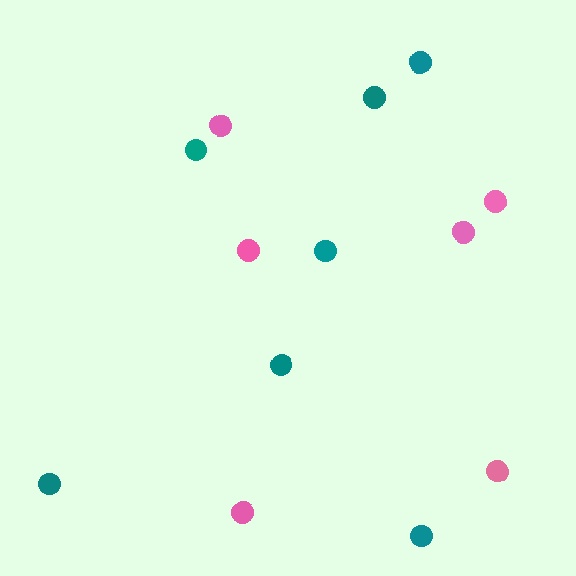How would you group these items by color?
There are 2 groups: one group of teal circles (7) and one group of pink circles (6).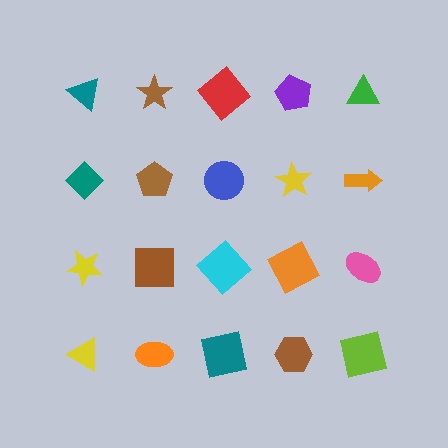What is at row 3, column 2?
A brown square.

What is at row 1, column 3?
A red diamond.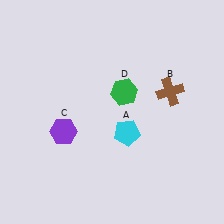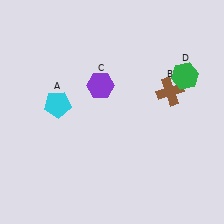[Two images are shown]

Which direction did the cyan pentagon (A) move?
The cyan pentagon (A) moved left.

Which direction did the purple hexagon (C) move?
The purple hexagon (C) moved up.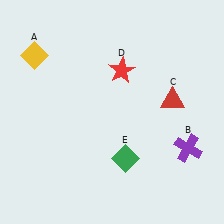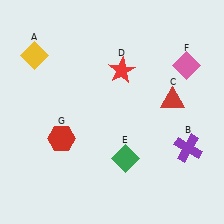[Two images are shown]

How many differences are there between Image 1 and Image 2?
There are 2 differences between the two images.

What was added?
A pink diamond (F), a red hexagon (G) were added in Image 2.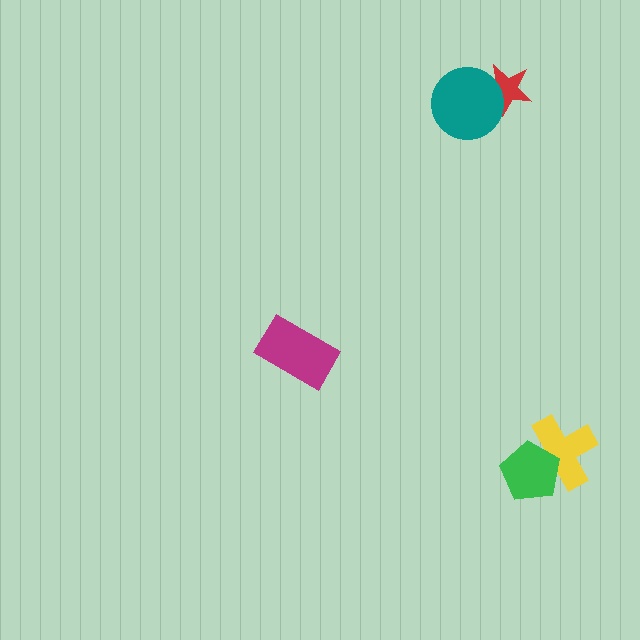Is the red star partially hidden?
Yes, it is partially covered by another shape.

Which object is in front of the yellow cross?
The green pentagon is in front of the yellow cross.